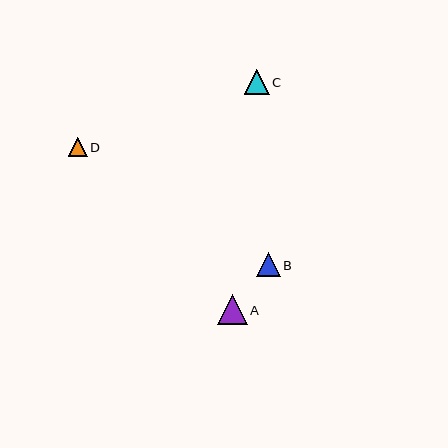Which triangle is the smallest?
Triangle D is the smallest with a size of approximately 19 pixels.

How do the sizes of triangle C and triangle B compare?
Triangle C and triangle B are approximately the same size.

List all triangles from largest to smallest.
From largest to smallest: A, C, B, D.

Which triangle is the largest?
Triangle A is the largest with a size of approximately 29 pixels.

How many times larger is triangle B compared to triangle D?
Triangle B is approximately 1.2 times the size of triangle D.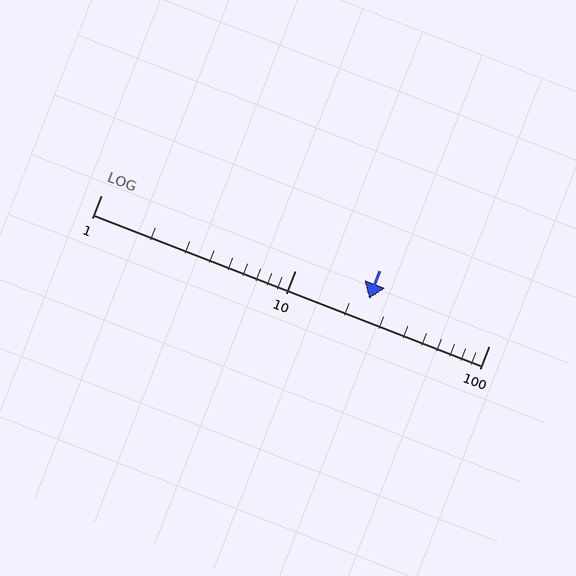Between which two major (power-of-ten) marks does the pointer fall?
The pointer is between 10 and 100.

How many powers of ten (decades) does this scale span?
The scale spans 2 decades, from 1 to 100.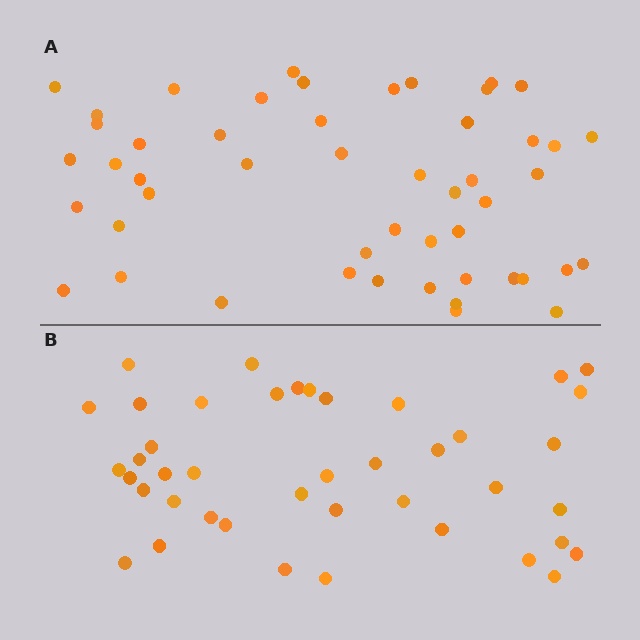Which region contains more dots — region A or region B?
Region A (the top region) has more dots.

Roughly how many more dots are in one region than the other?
Region A has roughly 8 or so more dots than region B.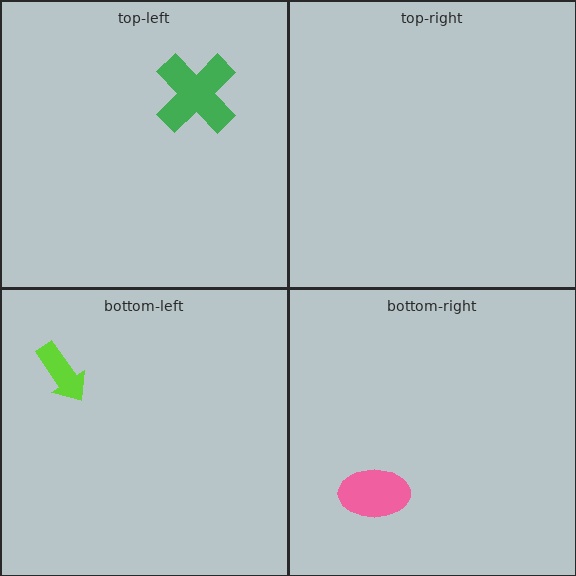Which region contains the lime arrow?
The bottom-left region.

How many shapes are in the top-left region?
1.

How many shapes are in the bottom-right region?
1.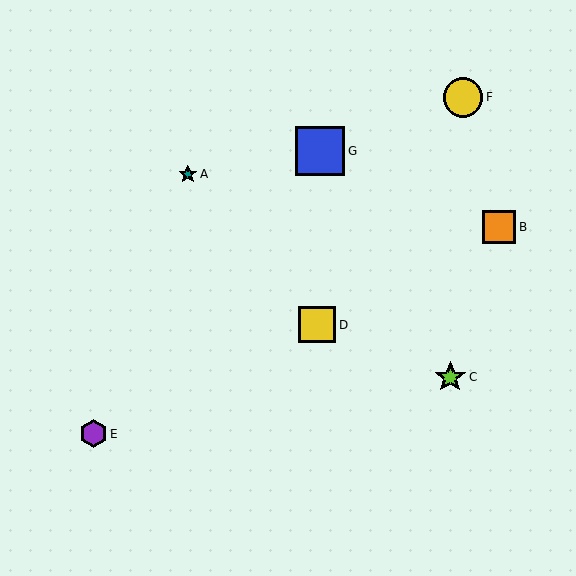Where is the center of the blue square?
The center of the blue square is at (320, 151).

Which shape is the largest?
The blue square (labeled G) is the largest.